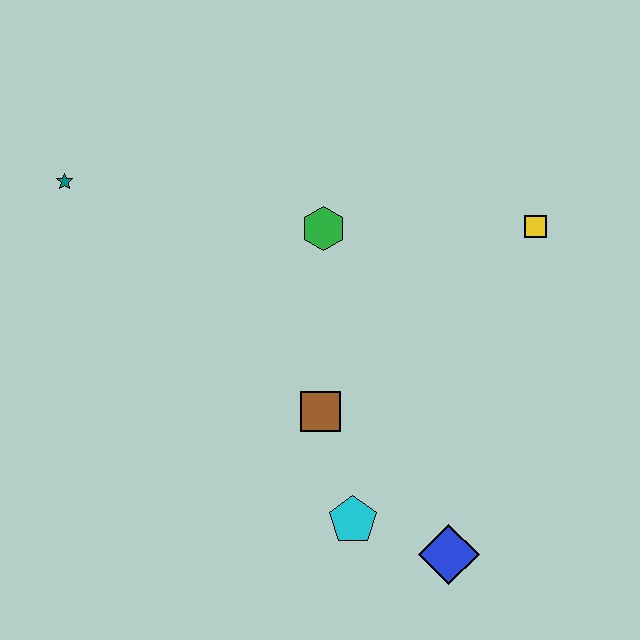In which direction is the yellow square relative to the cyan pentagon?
The yellow square is above the cyan pentagon.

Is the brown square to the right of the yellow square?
No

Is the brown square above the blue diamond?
Yes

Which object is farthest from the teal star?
The blue diamond is farthest from the teal star.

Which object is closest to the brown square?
The cyan pentagon is closest to the brown square.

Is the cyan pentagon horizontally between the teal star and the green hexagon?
No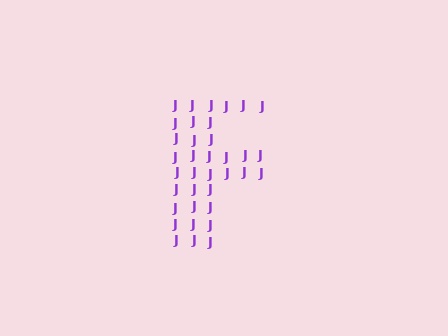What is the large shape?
The large shape is the letter F.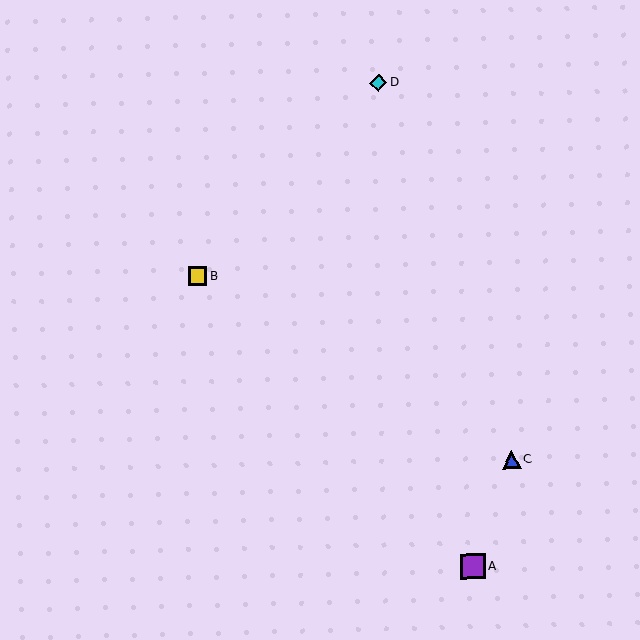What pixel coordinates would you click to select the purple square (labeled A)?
Click at (473, 566) to select the purple square A.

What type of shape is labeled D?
Shape D is a cyan diamond.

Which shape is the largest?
The purple square (labeled A) is the largest.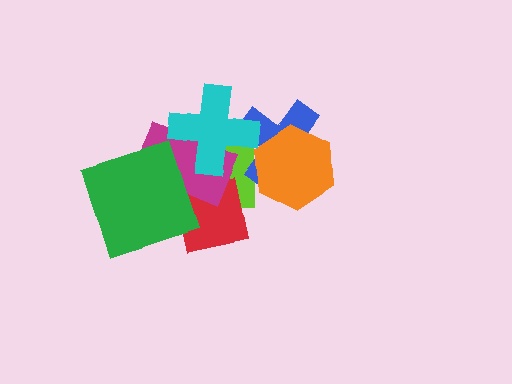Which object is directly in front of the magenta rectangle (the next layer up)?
The green square is directly in front of the magenta rectangle.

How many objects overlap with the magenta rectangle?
4 objects overlap with the magenta rectangle.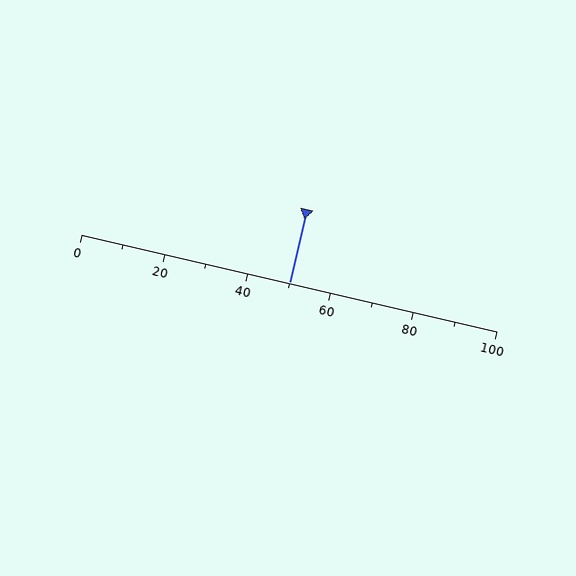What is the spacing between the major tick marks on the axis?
The major ticks are spaced 20 apart.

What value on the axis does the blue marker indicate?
The marker indicates approximately 50.